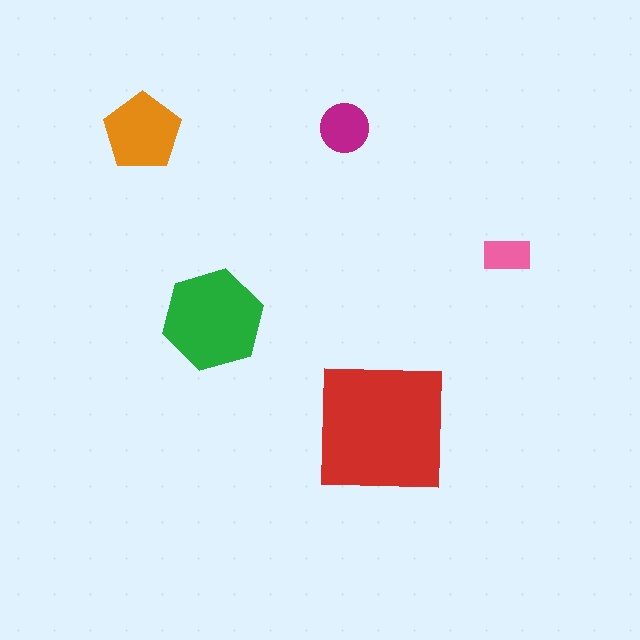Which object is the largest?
The red square.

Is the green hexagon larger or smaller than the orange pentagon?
Larger.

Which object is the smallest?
The pink rectangle.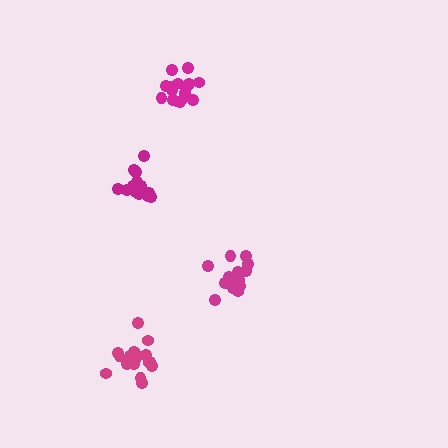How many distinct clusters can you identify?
There are 4 distinct clusters.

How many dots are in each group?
Group 1: 20 dots, Group 2: 19 dots, Group 3: 16 dots, Group 4: 14 dots (69 total).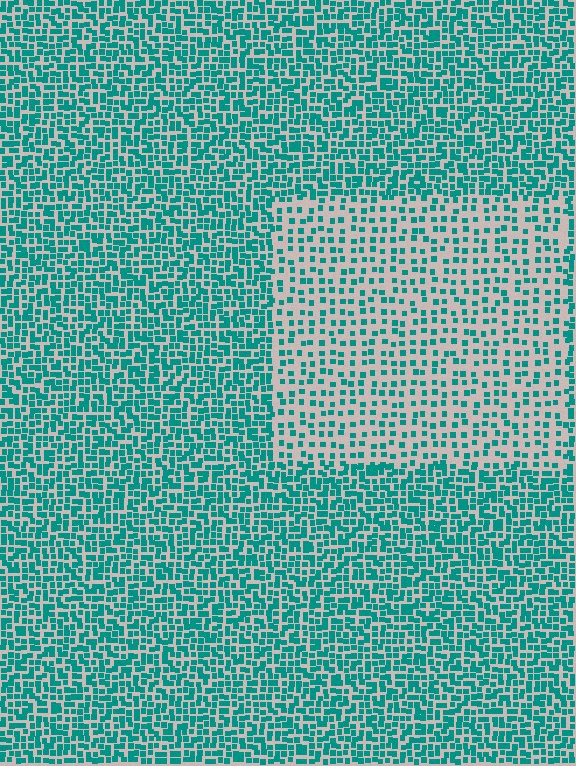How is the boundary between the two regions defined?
The boundary is defined by a change in element density (approximately 2.1x ratio). All elements are the same color, size, and shape.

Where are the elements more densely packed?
The elements are more densely packed outside the rectangle boundary.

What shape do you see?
I see a rectangle.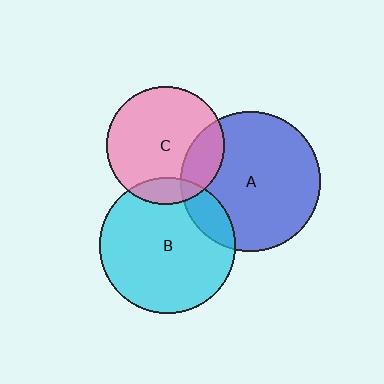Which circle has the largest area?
Circle A (blue).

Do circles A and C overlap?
Yes.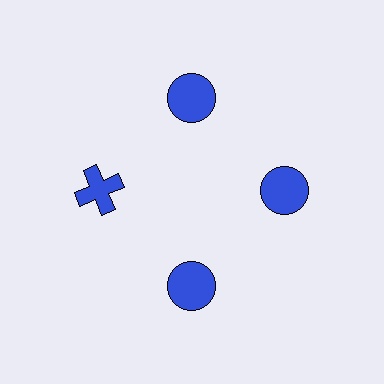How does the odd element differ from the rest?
It has a different shape: cross instead of circle.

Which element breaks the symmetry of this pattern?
The blue cross at roughly the 9 o'clock position breaks the symmetry. All other shapes are blue circles.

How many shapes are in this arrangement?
There are 4 shapes arranged in a ring pattern.